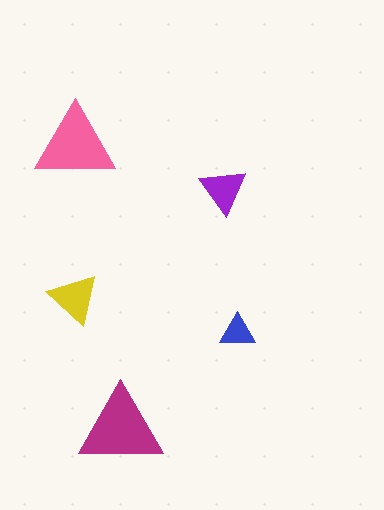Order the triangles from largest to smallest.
the magenta one, the pink one, the yellow one, the purple one, the blue one.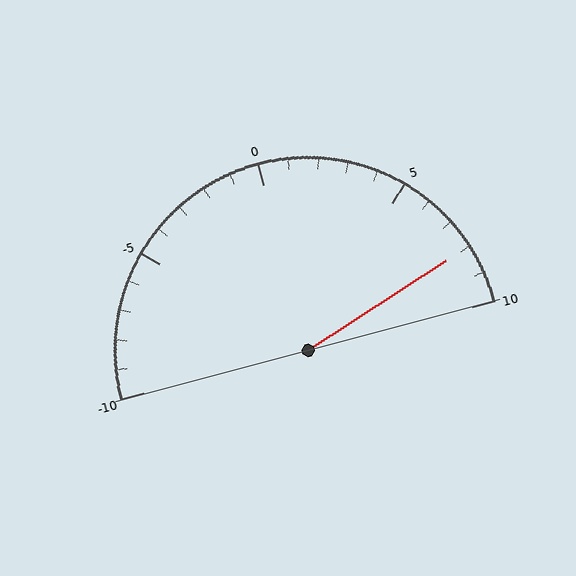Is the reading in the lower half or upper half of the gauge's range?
The reading is in the upper half of the range (-10 to 10).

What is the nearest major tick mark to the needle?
The nearest major tick mark is 10.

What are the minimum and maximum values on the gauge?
The gauge ranges from -10 to 10.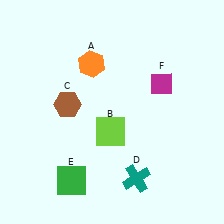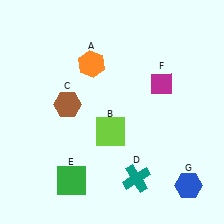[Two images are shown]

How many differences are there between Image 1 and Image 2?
There is 1 difference between the two images.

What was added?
A blue hexagon (G) was added in Image 2.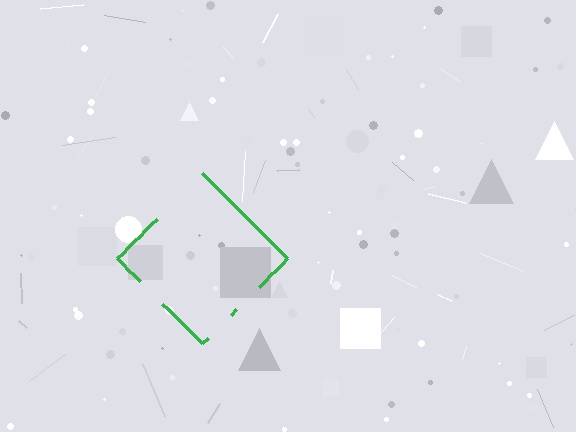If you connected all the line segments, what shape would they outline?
They would outline a diamond.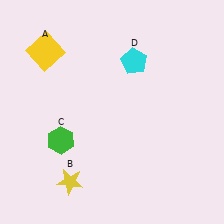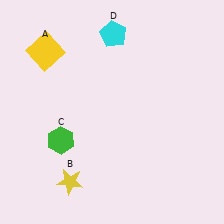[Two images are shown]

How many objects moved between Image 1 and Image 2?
1 object moved between the two images.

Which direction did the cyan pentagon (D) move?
The cyan pentagon (D) moved up.